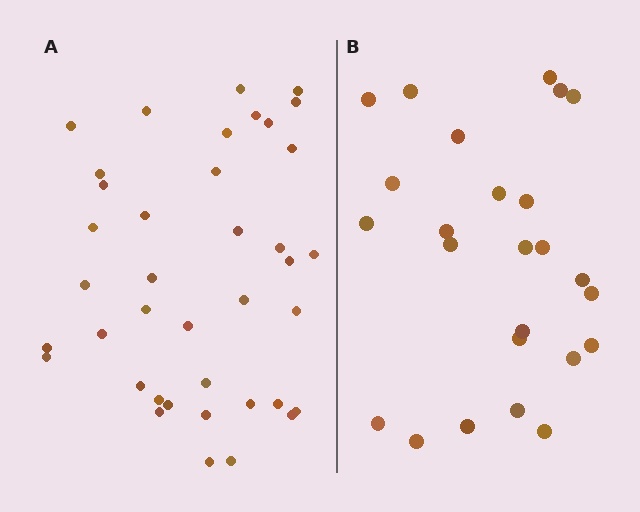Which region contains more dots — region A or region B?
Region A (the left region) has more dots.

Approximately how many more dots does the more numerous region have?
Region A has approximately 15 more dots than region B.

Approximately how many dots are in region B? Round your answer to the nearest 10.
About 20 dots. (The exact count is 25, which rounds to 20.)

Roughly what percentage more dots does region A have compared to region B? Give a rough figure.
About 55% more.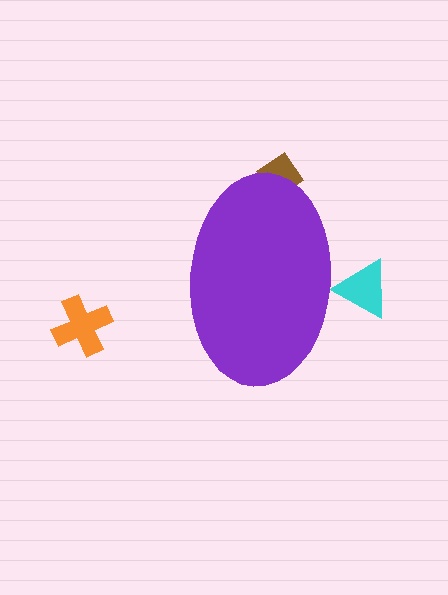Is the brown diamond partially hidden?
Yes, the brown diamond is partially hidden behind the purple ellipse.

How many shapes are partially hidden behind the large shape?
2 shapes are partially hidden.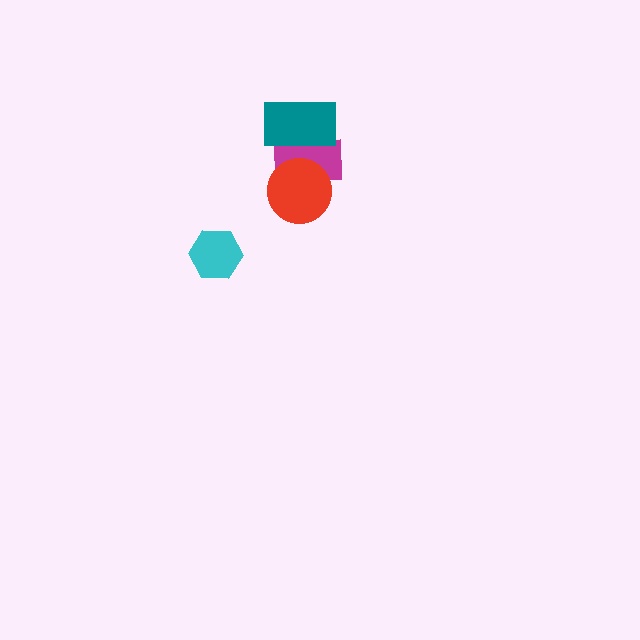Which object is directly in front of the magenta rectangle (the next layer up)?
The teal rectangle is directly in front of the magenta rectangle.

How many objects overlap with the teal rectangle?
1 object overlaps with the teal rectangle.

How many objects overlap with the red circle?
1 object overlaps with the red circle.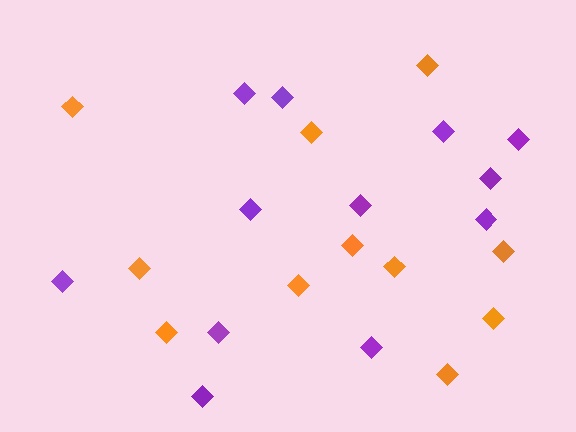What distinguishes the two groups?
There are 2 groups: one group of purple diamonds (12) and one group of orange diamonds (11).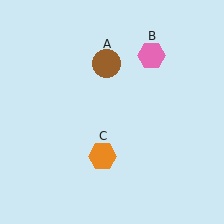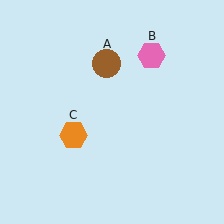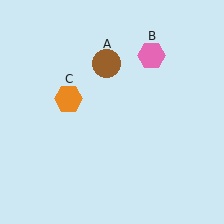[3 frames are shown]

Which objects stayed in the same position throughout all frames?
Brown circle (object A) and pink hexagon (object B) remained stationary.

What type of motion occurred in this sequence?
The orange hexagon (object C) rotated clockwise around the center of the scene.